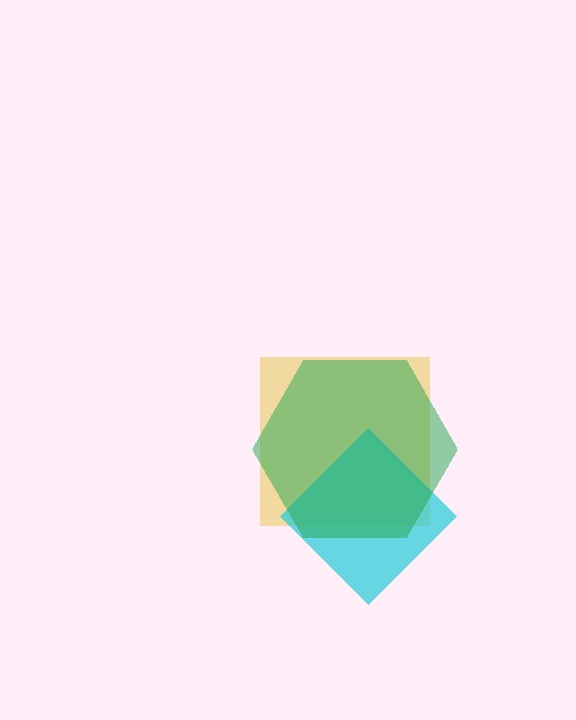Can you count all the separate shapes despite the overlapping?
Yes, there are 3 separate shapes.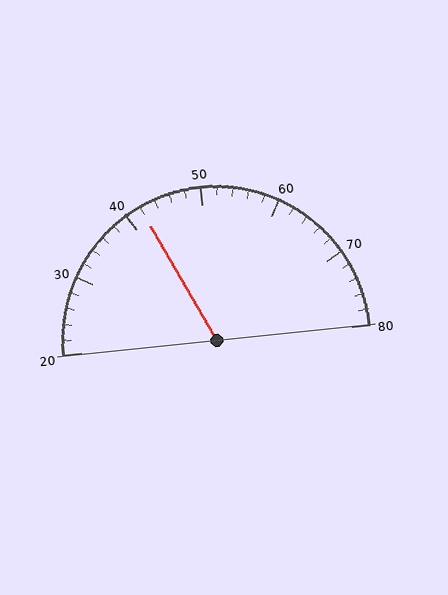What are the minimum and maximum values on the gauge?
The gauge ranges from 20 to 80.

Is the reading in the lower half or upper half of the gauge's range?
The reading is in the lower half of the range (20 to 80).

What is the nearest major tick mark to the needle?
The nearest major tick mark is 40.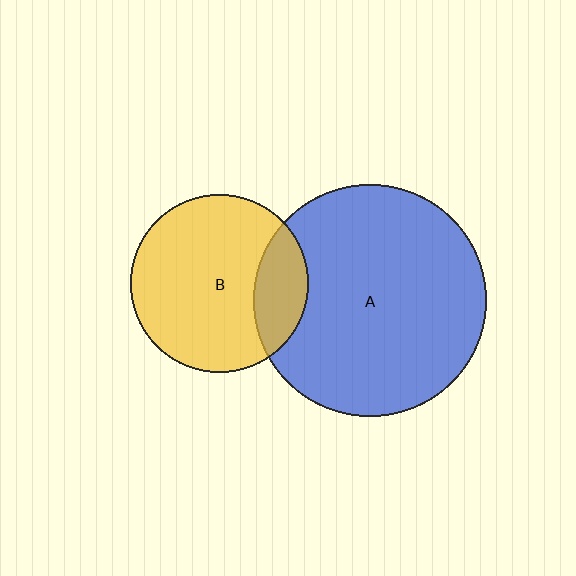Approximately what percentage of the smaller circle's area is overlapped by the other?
Approximately 20%.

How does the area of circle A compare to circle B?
Approximately 1.7 times.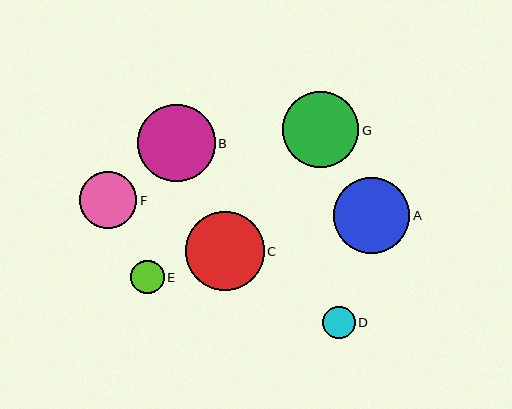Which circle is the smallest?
Circle D is the smallest with a size of approximately 33 pixels.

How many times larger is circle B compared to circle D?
Circle B is approximately 2.4 times the size of circle D.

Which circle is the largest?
Circle C is the largest with a size of approximately 79 pixels.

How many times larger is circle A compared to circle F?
Circle A is approximately 1.3 times the size of circle F.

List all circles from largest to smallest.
From largest to smallest: C, B, G, A, F, E, D.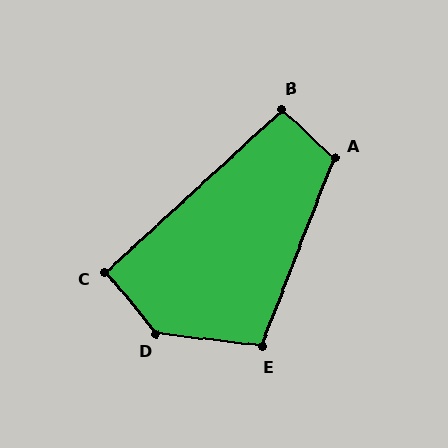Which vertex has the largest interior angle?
D, at approximately 137 degrees.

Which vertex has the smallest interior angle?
C, at approximately 93 degrees.